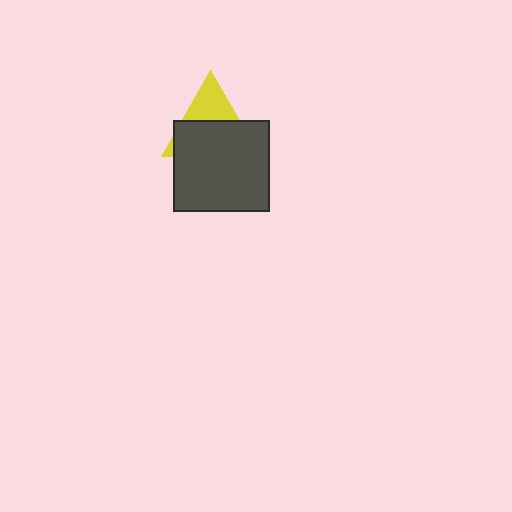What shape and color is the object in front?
The object in front is a dark gray rectangle.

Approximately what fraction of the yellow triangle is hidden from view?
Roughly 64% of the yellow triangle is hidden behind the dark gray rectangle.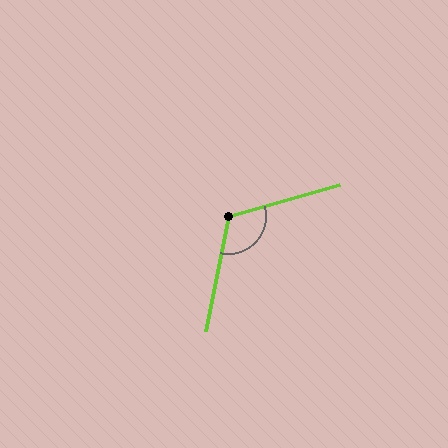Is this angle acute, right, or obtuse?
It is obtuse.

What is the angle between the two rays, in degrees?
Approximately 117 degrees.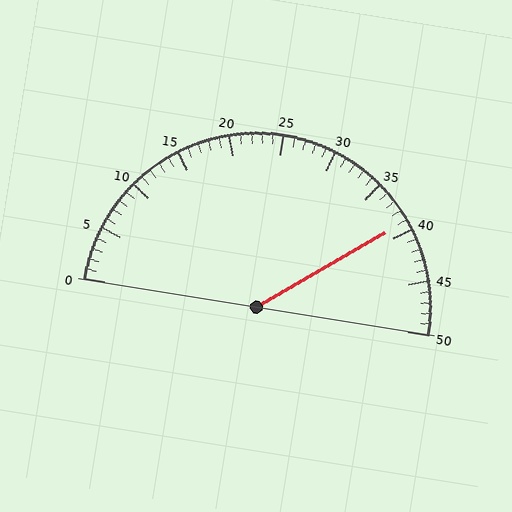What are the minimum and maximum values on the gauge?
The gauge ranges from 0 to 50.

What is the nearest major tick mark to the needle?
The nearest major tick mark is 40.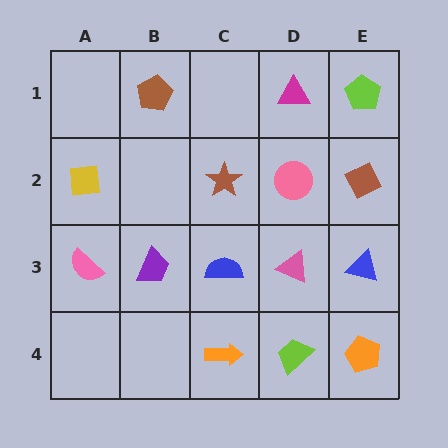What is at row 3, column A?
A pink semicircle.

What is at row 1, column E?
A lime pentagon.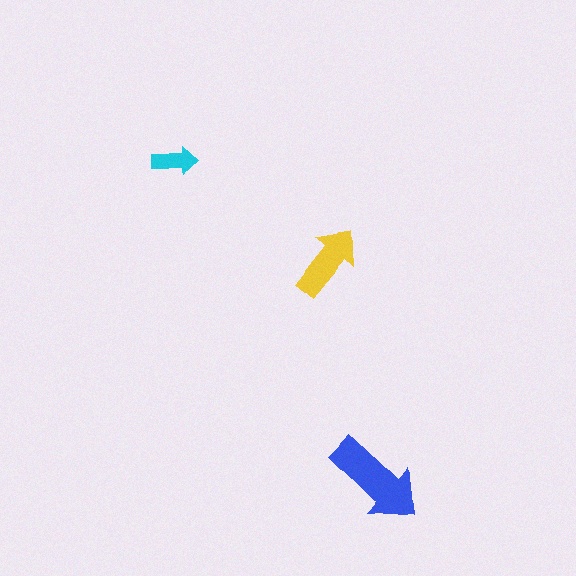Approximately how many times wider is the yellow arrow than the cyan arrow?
About 1.5 times wider.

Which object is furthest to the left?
The cyan arrow is leftmost.